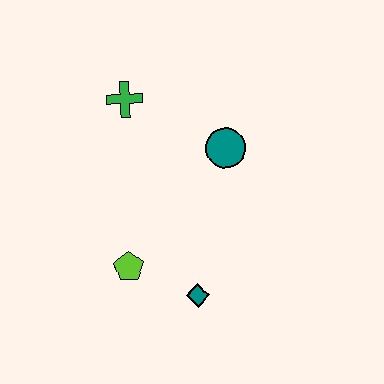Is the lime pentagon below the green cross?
Yes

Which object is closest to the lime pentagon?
The teal diamond is closest to the lime pentagon.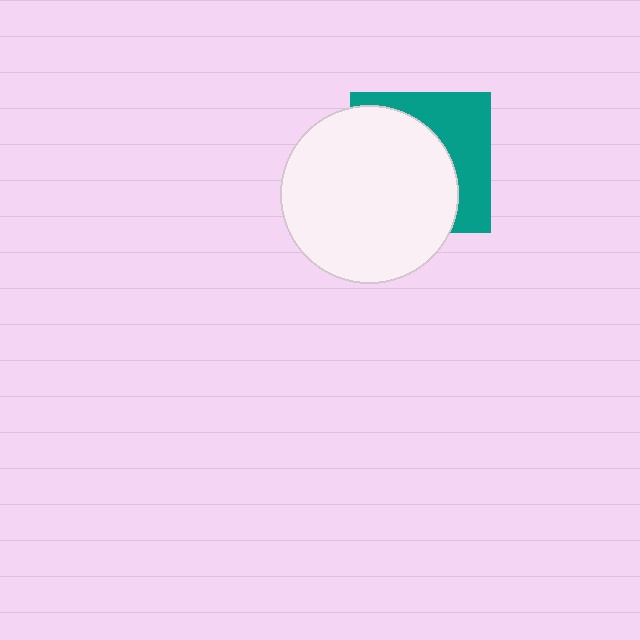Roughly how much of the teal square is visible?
A small part of it is visible (roughly 39%).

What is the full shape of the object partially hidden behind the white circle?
The partially hidden object is a teal square.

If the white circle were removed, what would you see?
You would see the complete teal square.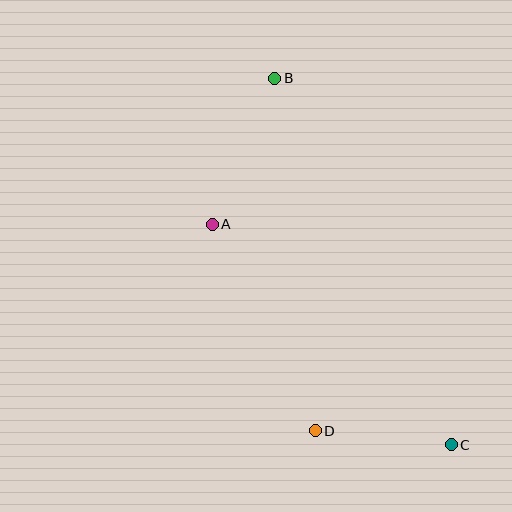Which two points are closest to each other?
Points C and D are closest to each other.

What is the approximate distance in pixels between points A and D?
The distance between A and D is approximately 231 pixels.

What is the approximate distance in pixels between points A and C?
The distance between A and C is approximately 325 pixels.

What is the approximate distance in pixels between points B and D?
The distance between B and D is approximately 354 pixels.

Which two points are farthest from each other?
Points B and C are farthest from each other.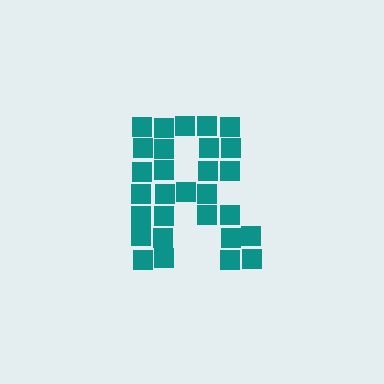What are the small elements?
The small elements are squares.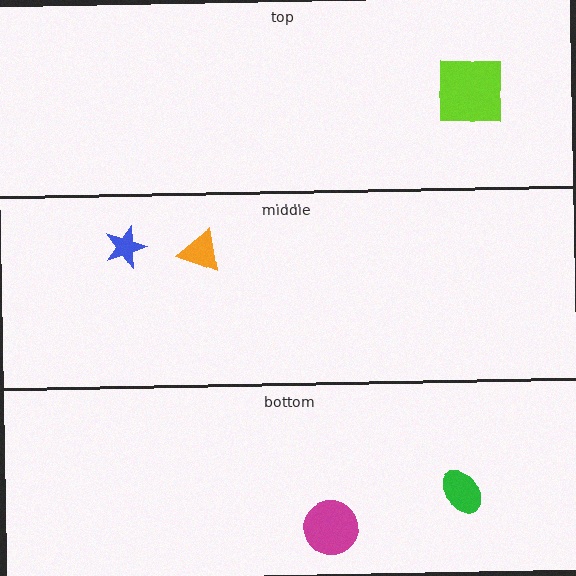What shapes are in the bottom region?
The magenta circle, the green ellipse.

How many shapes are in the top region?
1.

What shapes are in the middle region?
The blue star, the orange triangle.